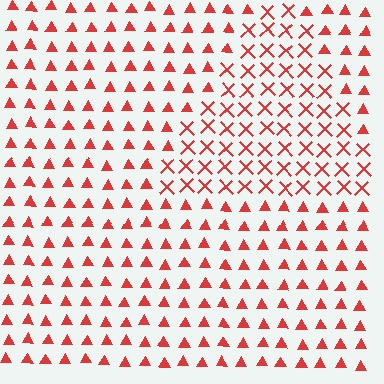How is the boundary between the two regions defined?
The boundary is defined by a change in element shape: X marks inside vs. triangles outside. All elements share the same color and spacing.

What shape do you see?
I see a triangle.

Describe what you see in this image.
The image is filled with small red elements arranged in a uniform grid. A triangle-shaped region contains X marks, while the surrounding area contains triangles. The boundary is defined purely by the change in element shape.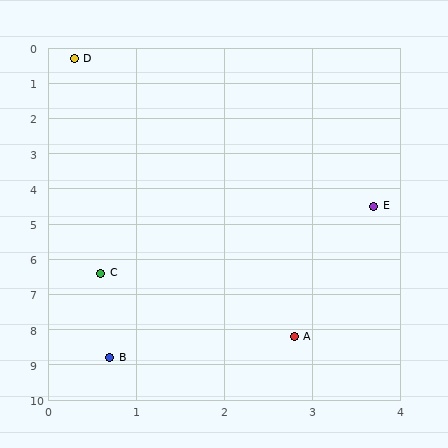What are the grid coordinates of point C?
Point C is at approximately (0.6, 6.4).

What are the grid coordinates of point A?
Point A is at approximately (2.8, 8.2).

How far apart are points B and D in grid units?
Points B and D are about 8.5 grid units apart.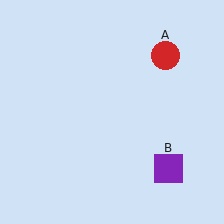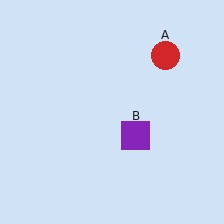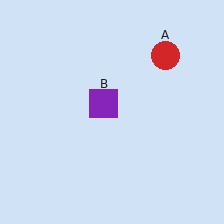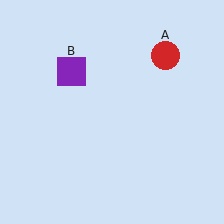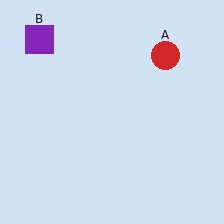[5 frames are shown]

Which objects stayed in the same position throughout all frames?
Red circle (object A) remained stationary.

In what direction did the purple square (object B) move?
The purple square (object B) moved up and to the left.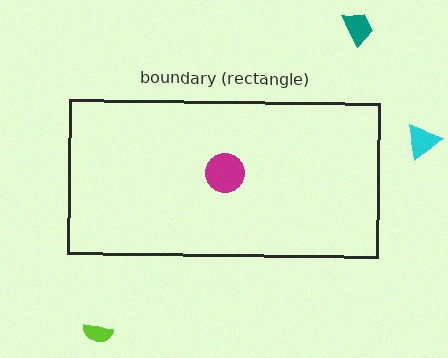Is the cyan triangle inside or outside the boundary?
Outside.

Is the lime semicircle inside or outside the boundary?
Outside.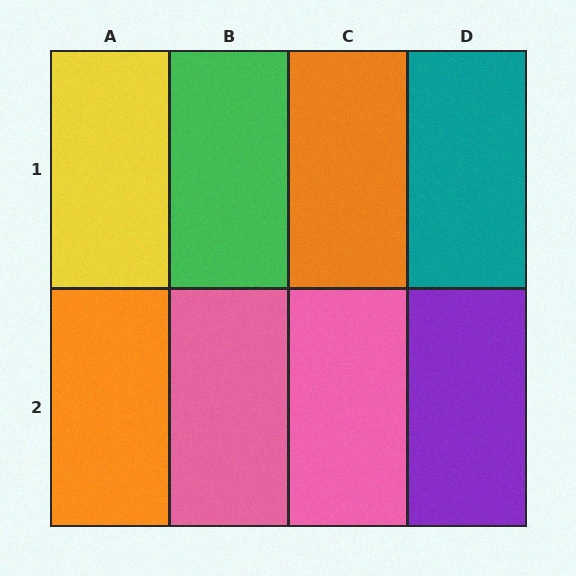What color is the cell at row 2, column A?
Orange.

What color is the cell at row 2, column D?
Purple.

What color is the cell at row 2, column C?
Pink.